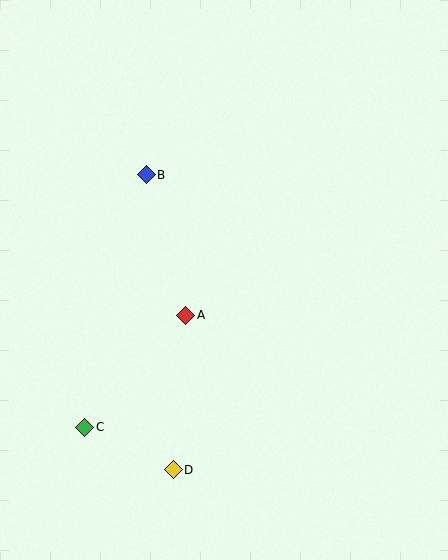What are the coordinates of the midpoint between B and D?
The midpoint between B and D is at (160, 322).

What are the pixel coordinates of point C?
Point C is at (85, 427).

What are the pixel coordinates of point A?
Point A is at (186, 315).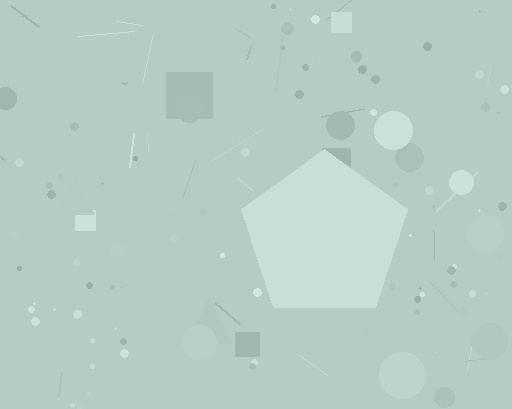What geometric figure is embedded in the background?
A pentagon is embedded in the background.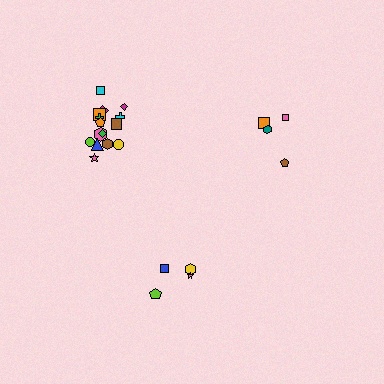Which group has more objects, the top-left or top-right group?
The top-left group.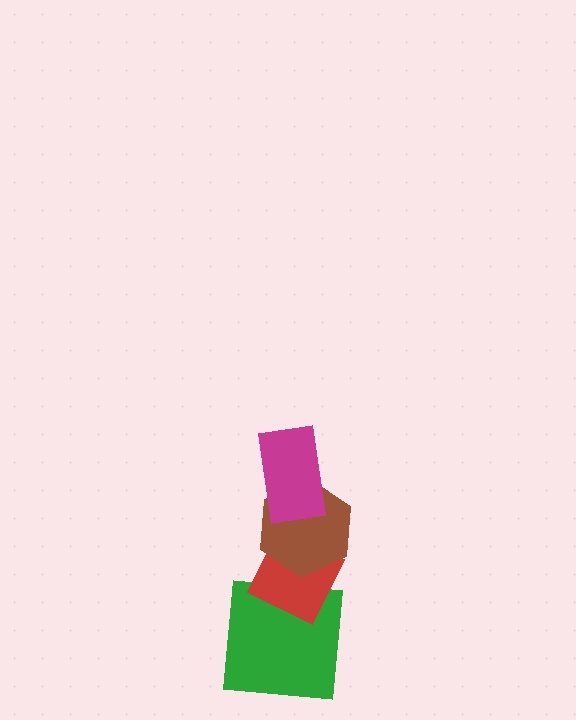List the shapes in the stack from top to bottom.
From top to bottom: the magenta rectangle, the brown hexagon, the red diamond, the green square.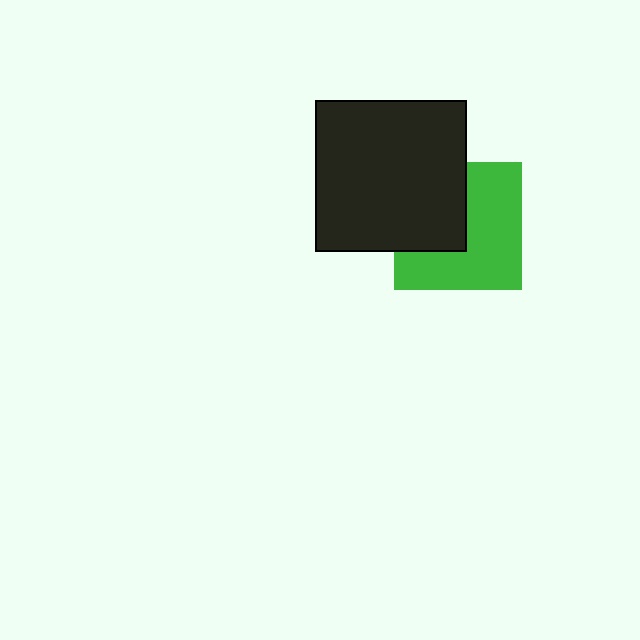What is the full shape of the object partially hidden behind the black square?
The partially hidden object is a green square.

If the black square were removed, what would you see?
You would see the complete green square.